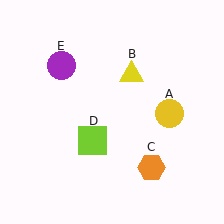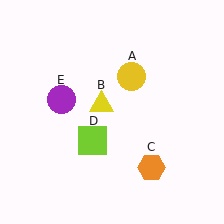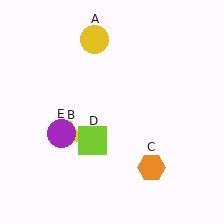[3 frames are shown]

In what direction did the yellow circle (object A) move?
The yellow circle (object A) moved up and to the left.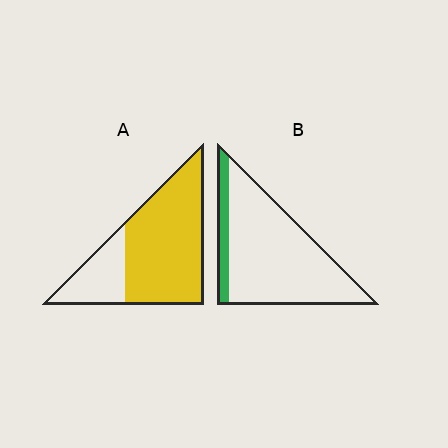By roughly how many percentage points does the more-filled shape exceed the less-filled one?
By roughly 60 percentage points (A over B).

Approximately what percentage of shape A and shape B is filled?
A is approximately 75% and B is approximately 15%.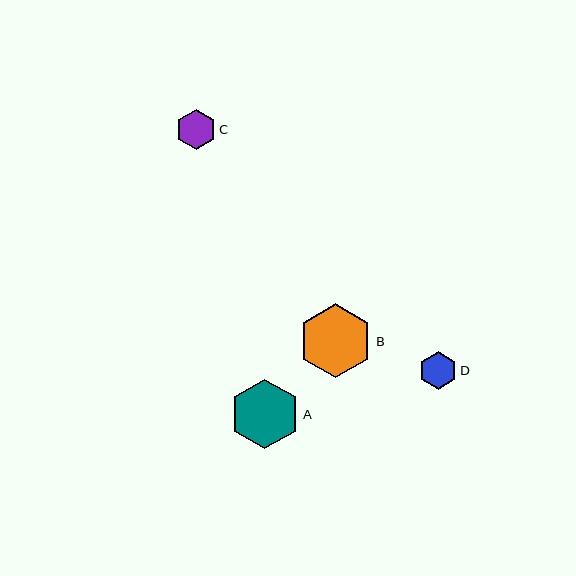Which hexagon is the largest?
Hexagon B is the largest with a size of approximately 74 pixels.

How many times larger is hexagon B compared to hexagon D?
Hexagon B is approximately 2.0 times the size of hexagon D.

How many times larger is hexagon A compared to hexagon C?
Hexagon A is approximately 1.7 times the size of hexagon C.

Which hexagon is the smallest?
Hexagon D is the smallest with a size of approximately 38 pixels.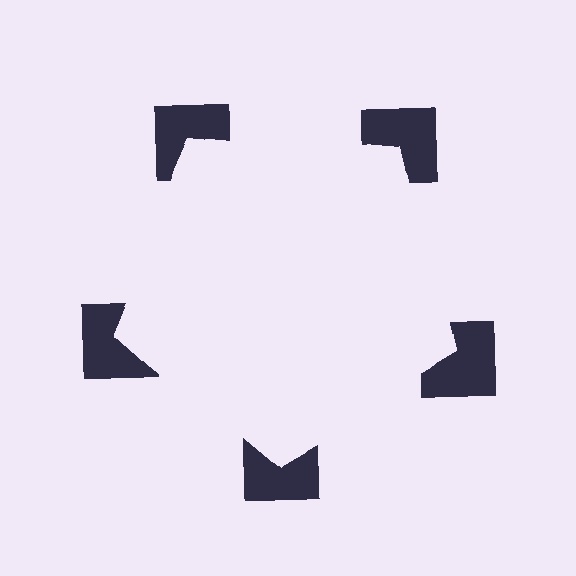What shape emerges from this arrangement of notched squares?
An illusory pentagon — its edges are inferred from the aligned wedge cuts in the notched squares, not physically drawn.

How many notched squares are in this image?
There are 5 — one at each vertex of the illusory pentagon.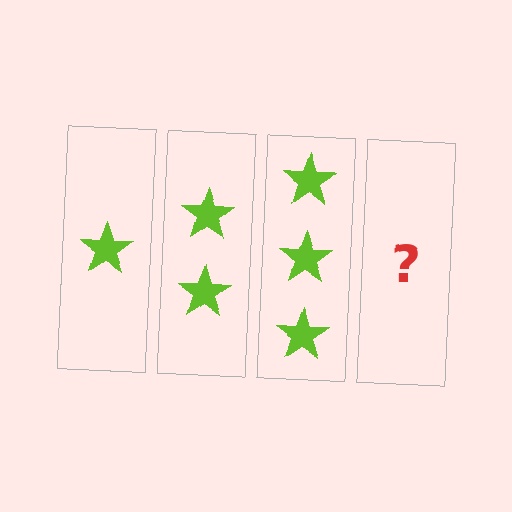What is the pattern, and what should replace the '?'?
The pattern is that each step adds one more star. The '?' should be 4 stars.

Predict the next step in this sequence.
The next step is 4 stars.